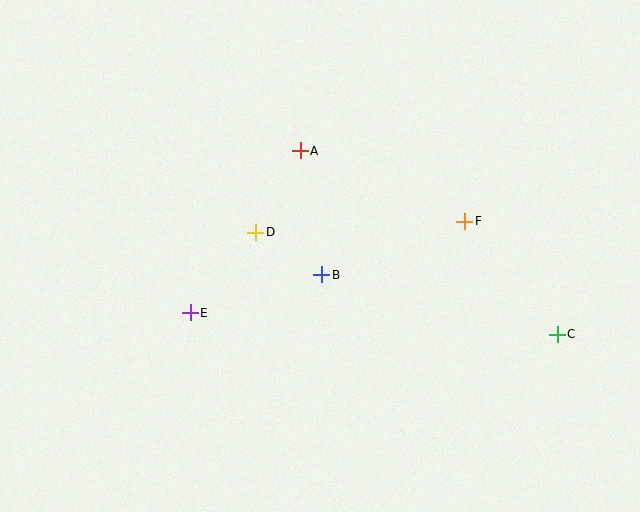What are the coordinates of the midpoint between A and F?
The midpoint between A and F is at (382, 186).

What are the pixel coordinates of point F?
Point F is at (465, 221).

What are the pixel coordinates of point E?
Point E is at (190, 313).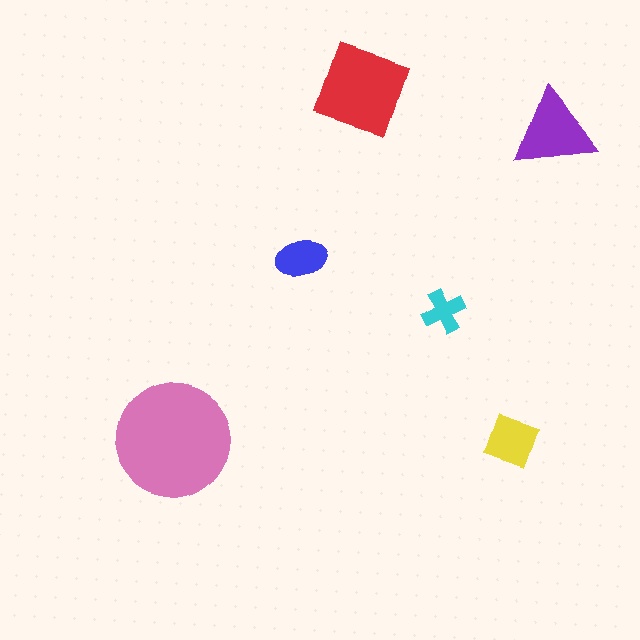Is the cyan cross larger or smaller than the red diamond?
Smaller.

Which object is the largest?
The pink circle.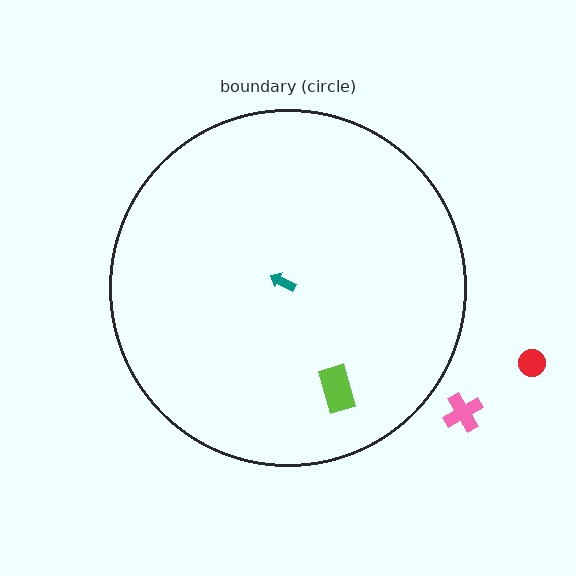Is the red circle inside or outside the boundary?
Outside.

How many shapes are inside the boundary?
2 inside, 2 outside.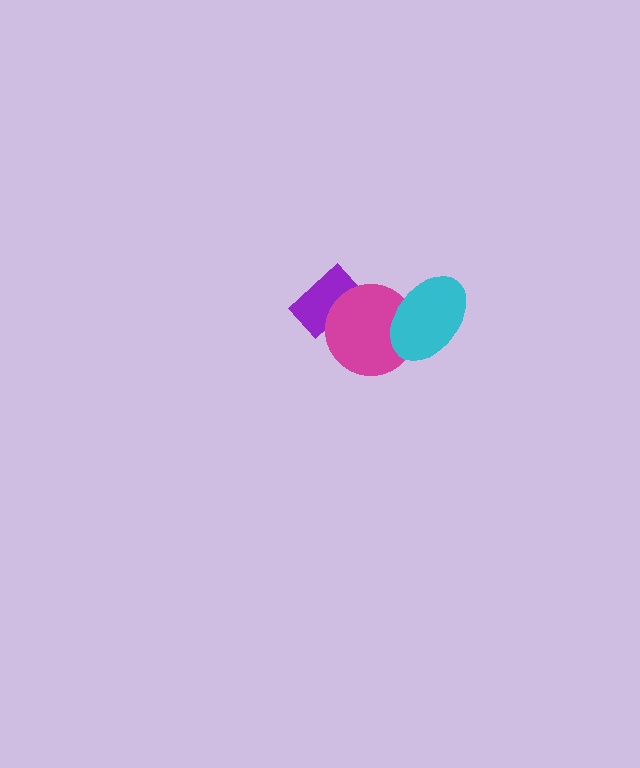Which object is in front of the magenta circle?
The cyan ellipse is in front of the magenta circle.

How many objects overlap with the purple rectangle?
1 object overlaps with the purple rectangle.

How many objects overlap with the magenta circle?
2 objects overlap with the magenta circle.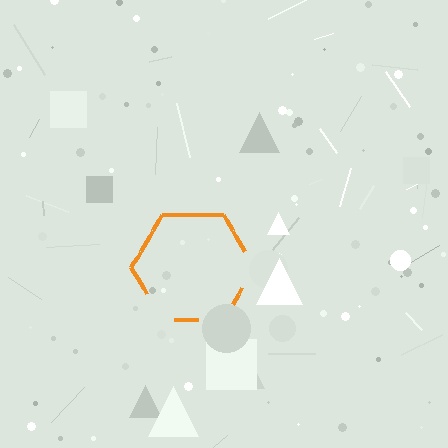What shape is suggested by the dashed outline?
The dashed outline suggests a hexagon.